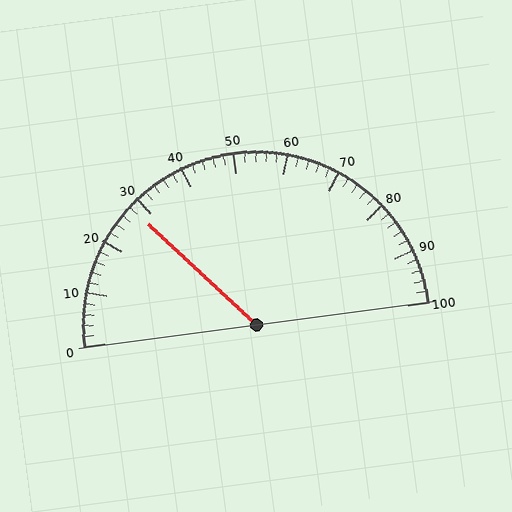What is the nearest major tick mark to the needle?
The nearest major tick mark is 30.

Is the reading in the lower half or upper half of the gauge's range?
The reading is in the lower half of the range (0 to 100).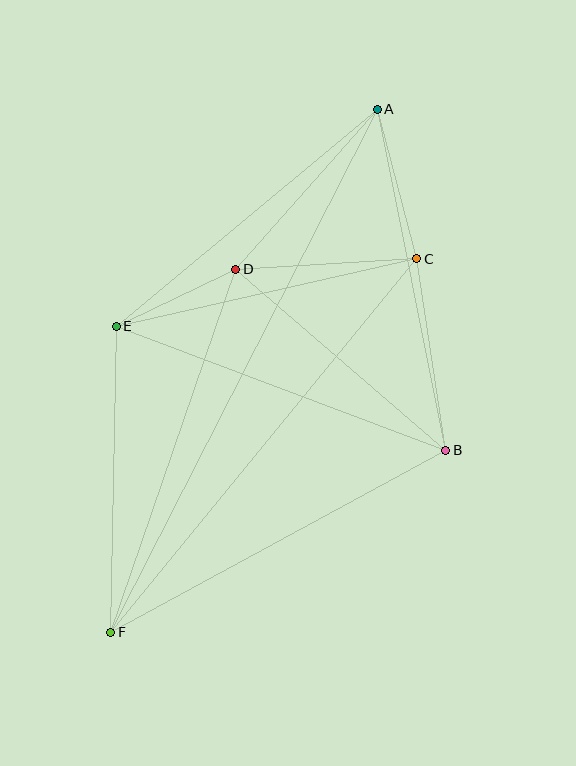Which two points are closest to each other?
Points D and E are closest to each other.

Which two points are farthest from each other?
Points A and F are farthest from each other.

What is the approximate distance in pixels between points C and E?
The distance between C and E is approximately 308 pixels.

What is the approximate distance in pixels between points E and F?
The distance between E and F is approximately 306 pixels.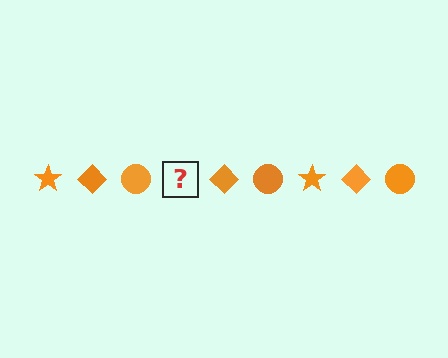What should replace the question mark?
The question mark should be replaced with an orange star.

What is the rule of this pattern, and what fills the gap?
The rule is that the pattern cycles through star, diamond, circle shapes in orange. The gap should be filled with an orange star.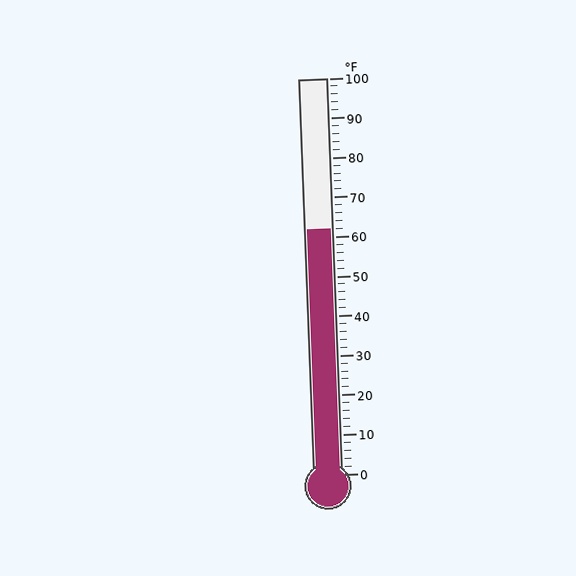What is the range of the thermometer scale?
The thermometer scale ranges from 0°F to 100°F.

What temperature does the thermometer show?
The thermometer shows approximately 62°F.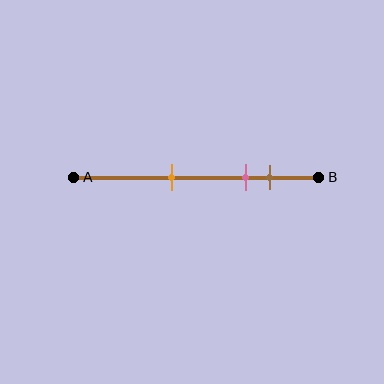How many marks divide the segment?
There are 3 marks dividing the segment.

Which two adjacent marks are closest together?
The pink and brown marks are the closest adjacent pair.